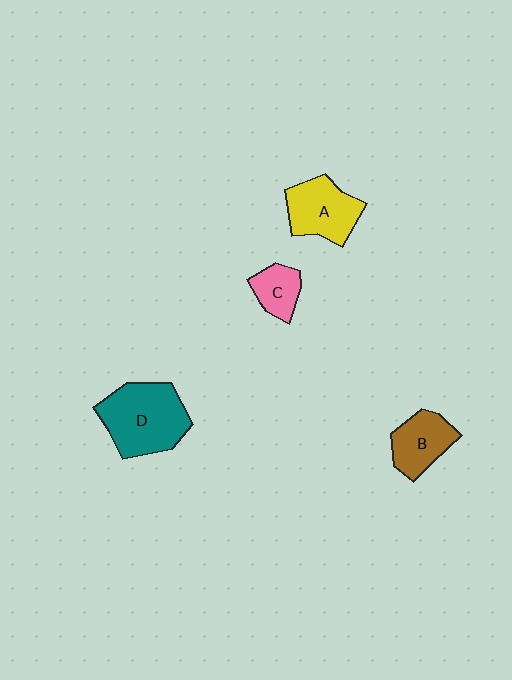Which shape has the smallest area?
Shape C (pink).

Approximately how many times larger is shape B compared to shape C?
Approximately 1.5 times.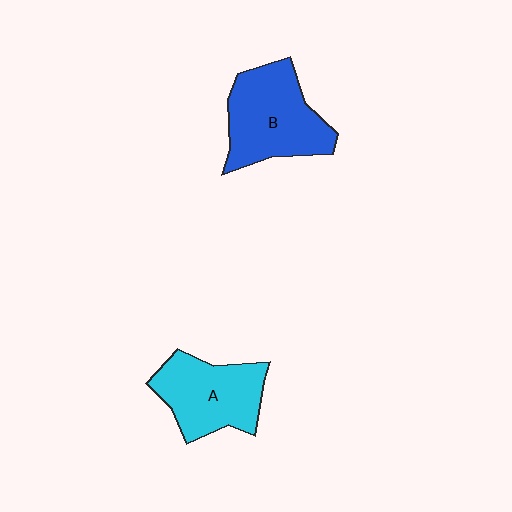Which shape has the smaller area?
Shape A (cyan).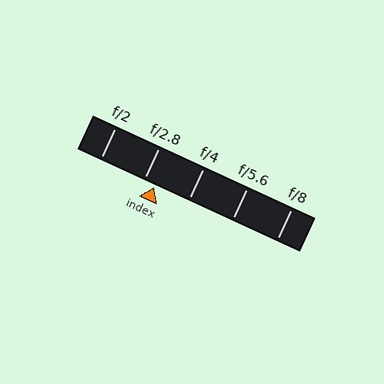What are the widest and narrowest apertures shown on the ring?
The widest aperture shown is f/2 and the narrowest is f/8.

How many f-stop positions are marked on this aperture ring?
There are 5 f-stop positions marked.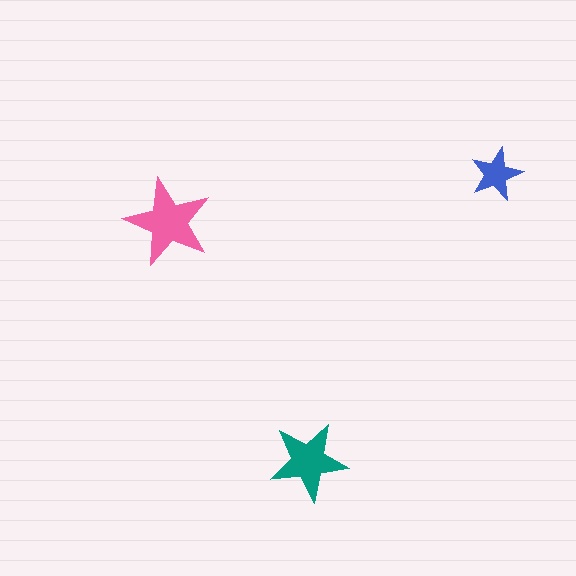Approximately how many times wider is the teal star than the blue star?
About 1.5 times wider.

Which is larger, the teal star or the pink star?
The pink one.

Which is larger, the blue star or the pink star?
The pink one.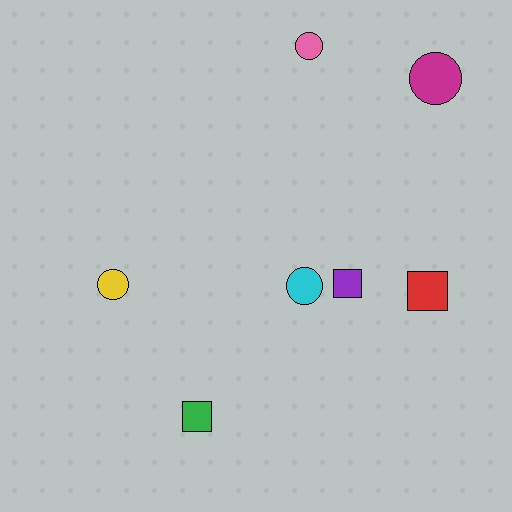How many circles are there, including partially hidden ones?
There are 4 circles.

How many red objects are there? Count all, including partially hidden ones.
There is 1 red object.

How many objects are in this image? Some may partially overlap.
There are 7 objects.